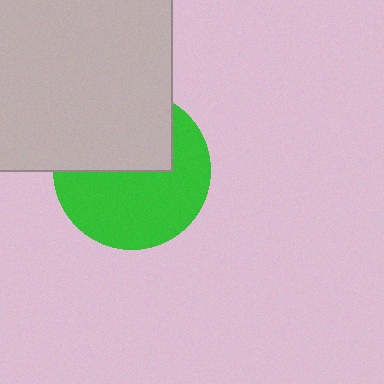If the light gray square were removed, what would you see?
You would see the complete green circle.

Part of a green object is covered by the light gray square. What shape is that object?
It is a circle.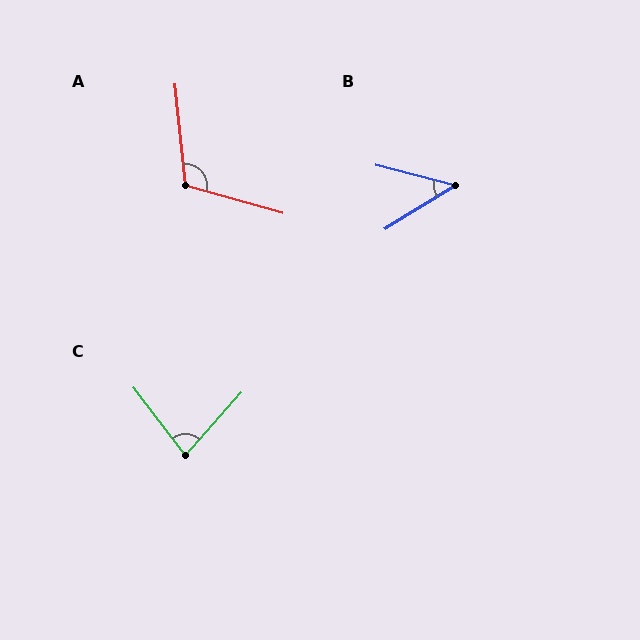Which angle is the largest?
A, at approximately 112 degrees.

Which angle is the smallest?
B, at approximately 46 degrees.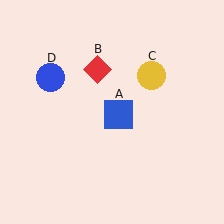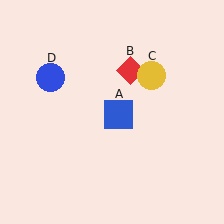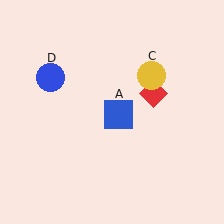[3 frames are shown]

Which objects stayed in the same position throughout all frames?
Blue square (object A) and yellow circle (object C) and blue circle (object D) remained stationary.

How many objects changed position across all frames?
1 object changed position: red diamond (object B).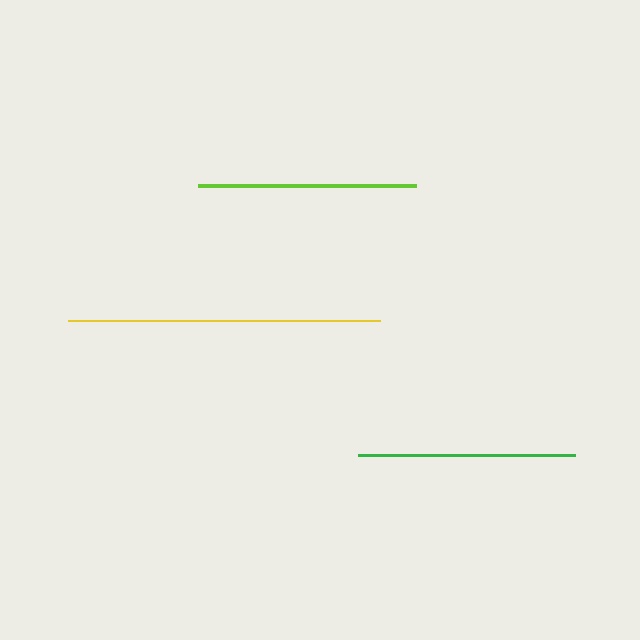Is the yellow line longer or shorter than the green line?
The yellow line is longer than the green line.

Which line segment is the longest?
The yellow line is the longest at approximately 313 pixels.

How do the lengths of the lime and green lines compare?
The lime and green lines are approximately the same length.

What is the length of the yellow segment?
The yellow segment is approximately 313 pixels long.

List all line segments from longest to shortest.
From longest to shortest: yellow, lime, green.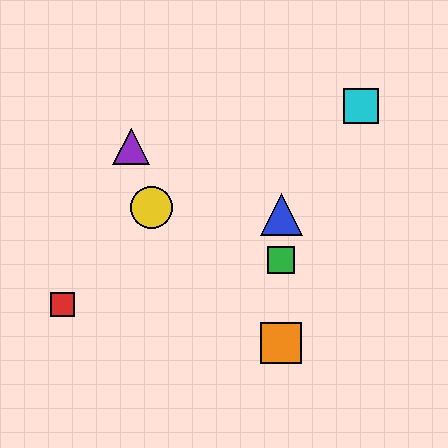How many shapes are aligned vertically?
3 shapes (the blue triangle, the green square, the orange square) are aligned vertically.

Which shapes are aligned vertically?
The blue triangle, the green square, the orange square are aligned vertically.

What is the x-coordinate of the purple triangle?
The purple triangle is at x≈131.